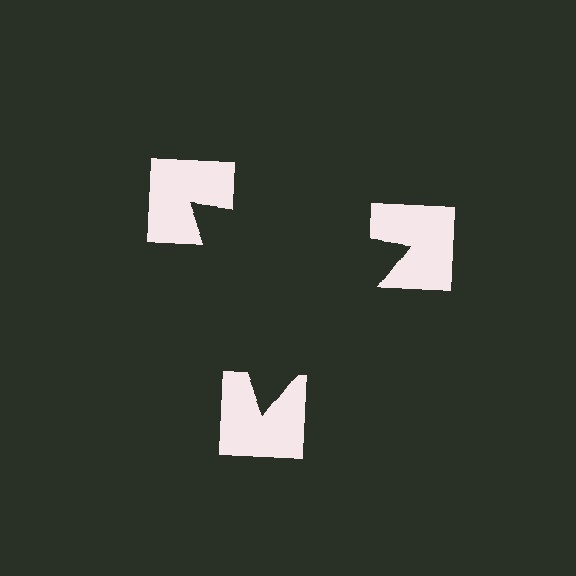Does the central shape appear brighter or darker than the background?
It typically appears slightly darker than the background, even though no actual brightness change is drawn.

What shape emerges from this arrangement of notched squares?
An illusory triangle — its edges are inferred from the aligned wedge cuts in the notched squares, not physically drawn.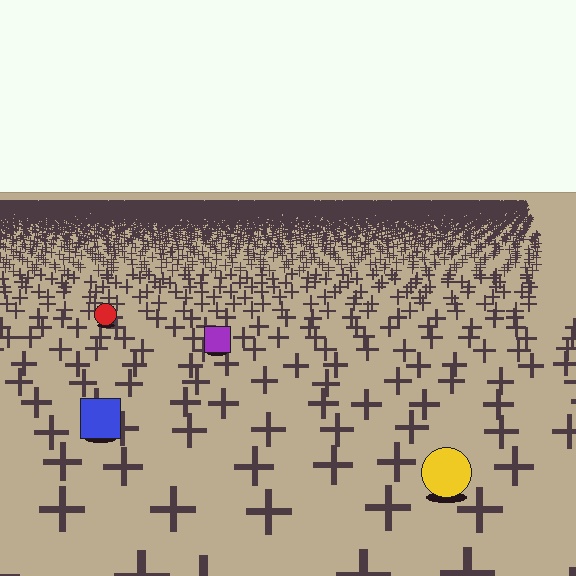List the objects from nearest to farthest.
From nearest to farthest: the yellow circle, the blue square, the purple square, the red circle.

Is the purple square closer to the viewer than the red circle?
Yes. The purple square is closer — you can tell from the texture gradient: the ground texture is coarser near it.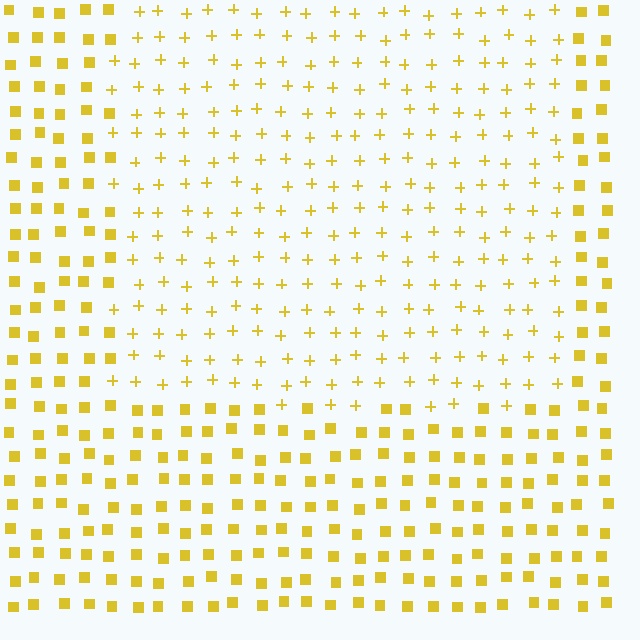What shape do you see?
I see a rectangle.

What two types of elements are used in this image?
The image uses plus signs inside the rectangle region and squares outside it.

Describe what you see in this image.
The image is filled with small yellow elements arranged in a uniform grid. A rectangle-shaped region contains plus signs, while the surrounding area contains squares. The boundary is defined purely by the change in element shape.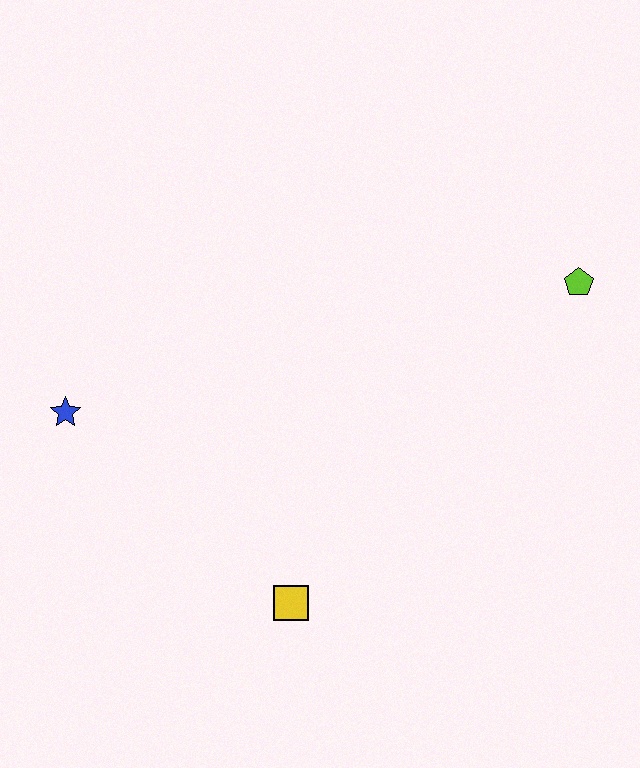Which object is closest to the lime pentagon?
The yellow square is closest to the lime pentagon.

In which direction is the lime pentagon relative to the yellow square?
The lime pentagon is above the yellow square.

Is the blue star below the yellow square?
No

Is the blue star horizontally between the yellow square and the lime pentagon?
No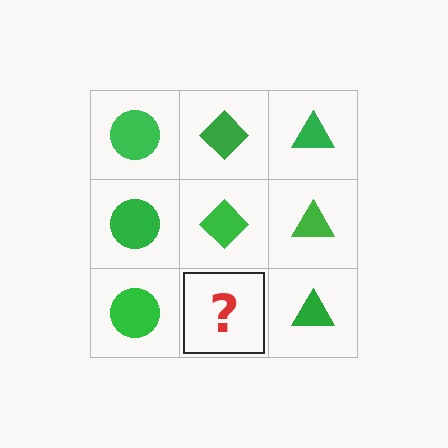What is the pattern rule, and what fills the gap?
The rule is that each column has a consistent shape. The gap should be filled with a green diamond.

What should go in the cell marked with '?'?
The missing cell should contain a green diamond.